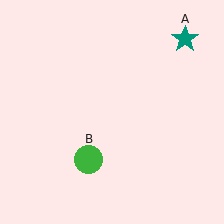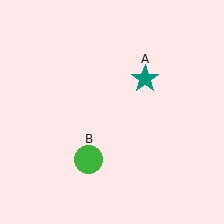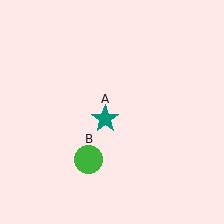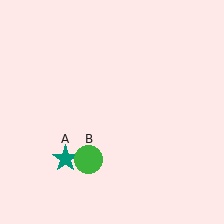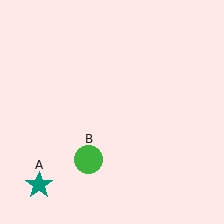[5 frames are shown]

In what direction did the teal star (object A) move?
The teal star (object A) moved down and to the left.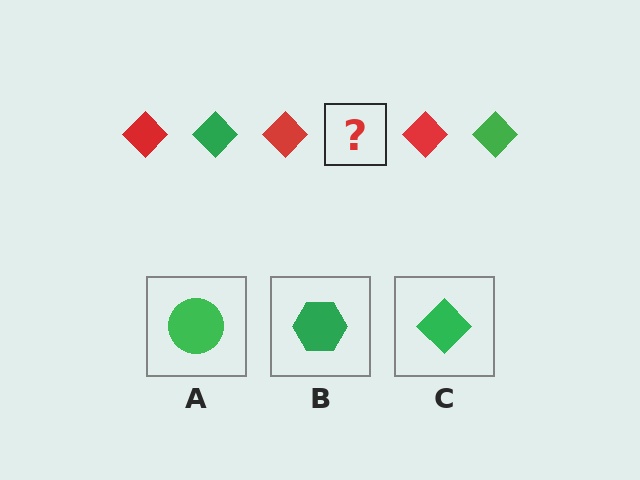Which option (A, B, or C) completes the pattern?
C.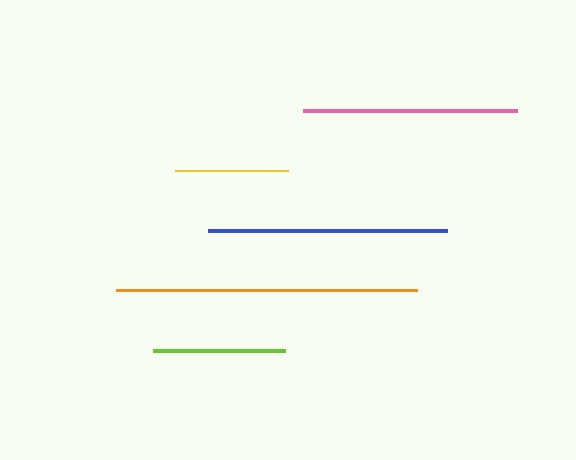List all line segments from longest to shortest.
From longest to shortest: orange, blue, pink, lime, yellow.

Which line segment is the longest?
The orange line is the longest at approximately 300 pixels.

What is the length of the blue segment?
The blue segment is approximately 239 pixels long.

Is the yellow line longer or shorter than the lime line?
The lime line is longer than the yellow line.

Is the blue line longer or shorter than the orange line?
The orange line is longer than the blue line.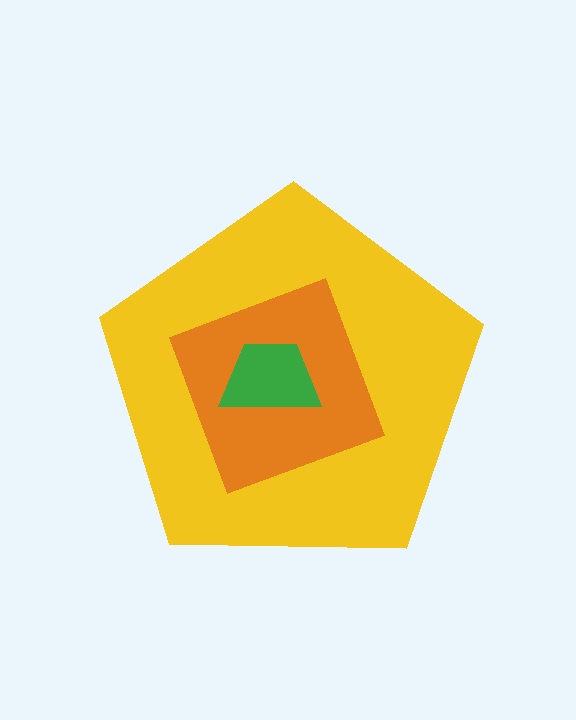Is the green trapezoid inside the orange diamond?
Yes.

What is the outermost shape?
The yellow pentagon.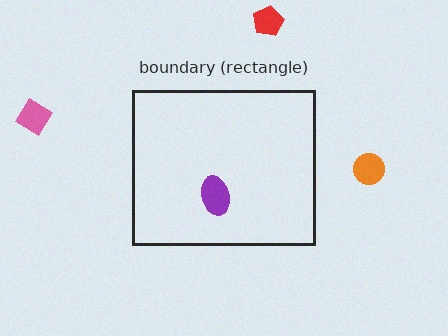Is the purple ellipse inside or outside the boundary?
Inside.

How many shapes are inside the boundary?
1 inside, 3 outside.